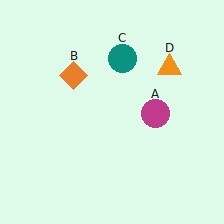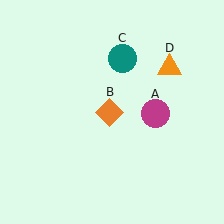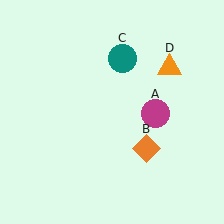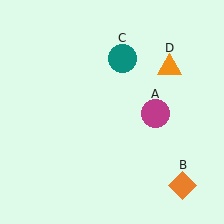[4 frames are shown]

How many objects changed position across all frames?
1 object changed position: orange diamond (object B).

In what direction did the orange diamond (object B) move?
The orange diamond (object B) moved down and to the right.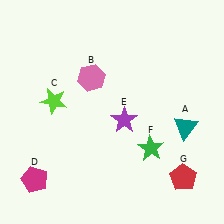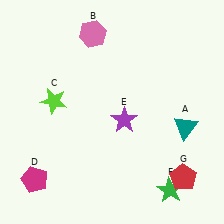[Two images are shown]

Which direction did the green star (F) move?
The green star (F) moved down.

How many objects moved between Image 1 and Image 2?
2 objects moved between the two images.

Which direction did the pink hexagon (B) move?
The pink hexagon (B) moved up.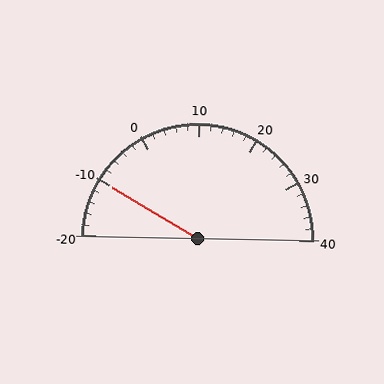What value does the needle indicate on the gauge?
The needle indicates approximately -10.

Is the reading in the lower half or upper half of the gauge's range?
The reading is in the lower half of the range (-20 to 40).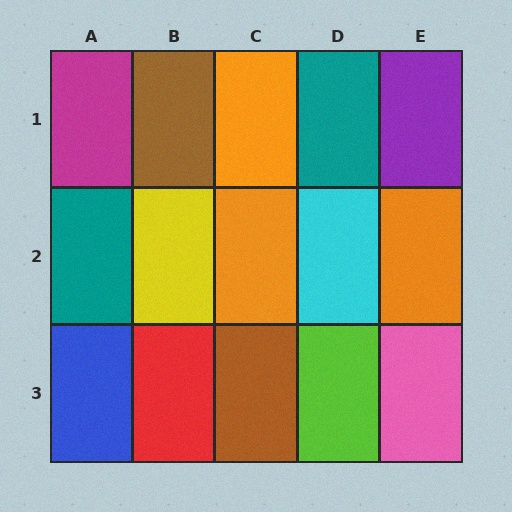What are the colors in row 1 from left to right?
Magenta, brown, orange, teal, purple.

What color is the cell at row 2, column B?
Yellow.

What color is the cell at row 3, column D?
Lime.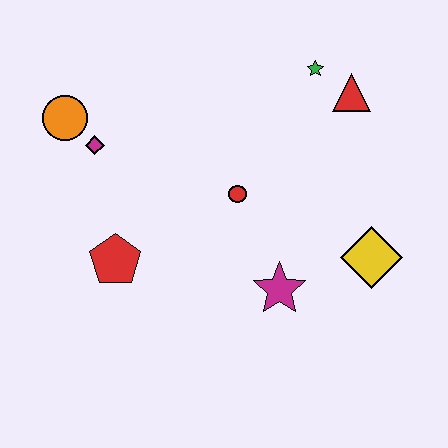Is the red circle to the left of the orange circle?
No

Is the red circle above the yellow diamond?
Yes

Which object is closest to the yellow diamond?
The magenta star is closest to the yellow diamond.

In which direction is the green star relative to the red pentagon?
The green star is to the right of the red pentagon.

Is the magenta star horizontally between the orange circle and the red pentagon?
No